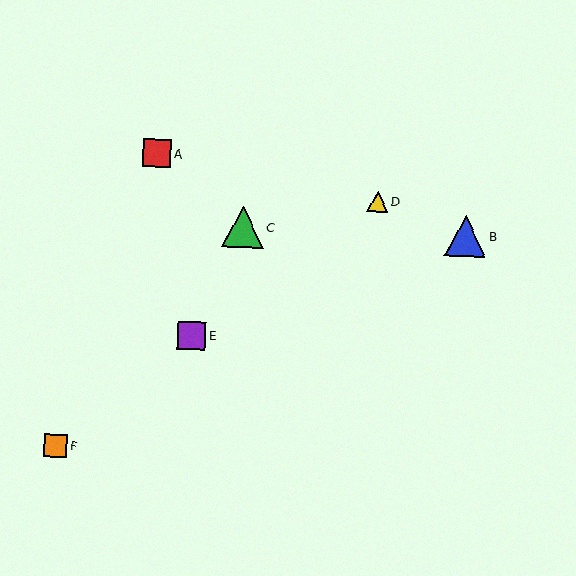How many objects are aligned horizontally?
2 objects (B, C) are aligned horizontally.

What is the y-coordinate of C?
Object C is at y≈227.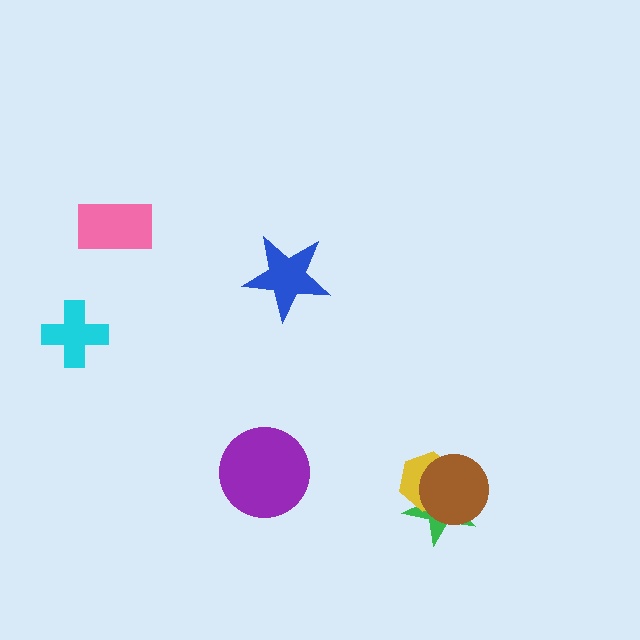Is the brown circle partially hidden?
No, no other shape covers it.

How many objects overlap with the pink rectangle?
0 objects overlap with the pink rectangle.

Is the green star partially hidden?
Yes, it is partially covered by another shape.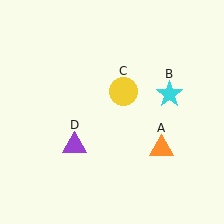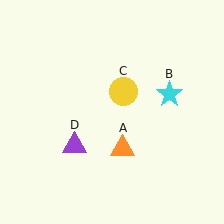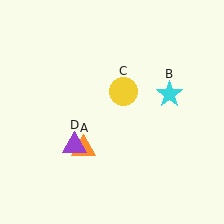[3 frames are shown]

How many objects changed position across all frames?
1 object changed position: orange triangle (object A).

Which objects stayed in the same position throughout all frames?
Cyan star (object B) and yellow circle (object C) and purple triangle (object D) remained stationary.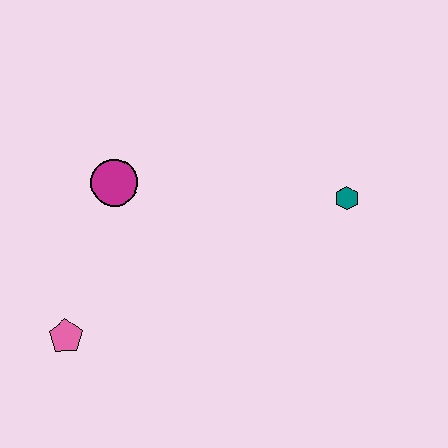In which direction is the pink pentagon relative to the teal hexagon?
The pink pentagon is to the left of the teal hexagon.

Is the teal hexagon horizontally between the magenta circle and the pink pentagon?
No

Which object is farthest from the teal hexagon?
The pink pentagon is farthest from the teal hexagon.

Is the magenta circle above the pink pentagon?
Yes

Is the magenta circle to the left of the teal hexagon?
Yes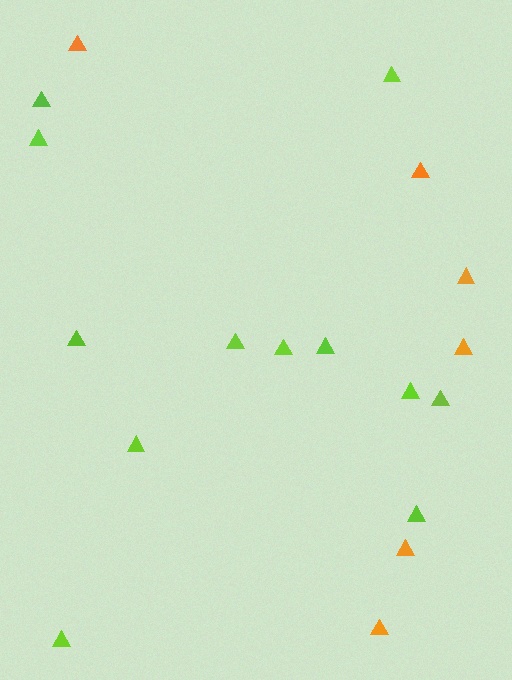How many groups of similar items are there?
There are 2 groups: one group of orange triangles (6) and one group of lime triangles (12).